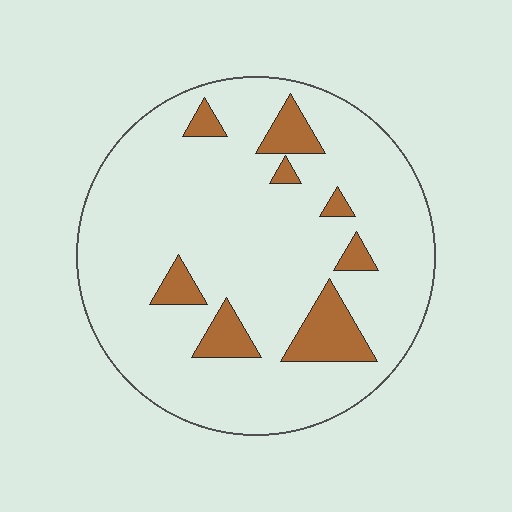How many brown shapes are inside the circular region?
8.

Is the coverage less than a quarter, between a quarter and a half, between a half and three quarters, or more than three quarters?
Less than a quarter.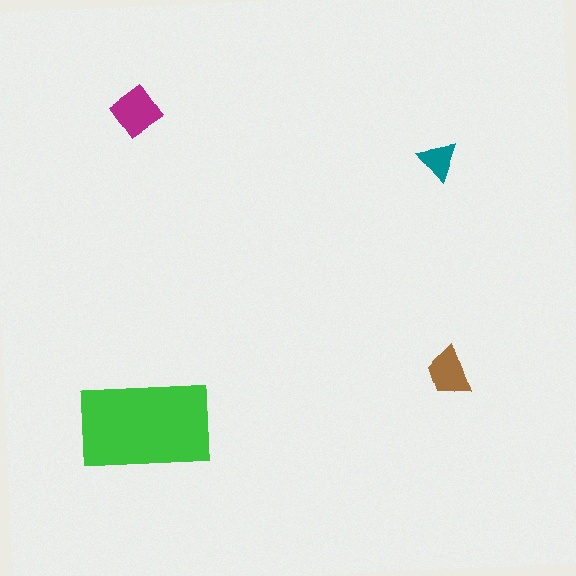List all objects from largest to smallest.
The green rectangle, the magenta diamond, the brown trapezoid, the teal triangle.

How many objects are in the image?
There are 4 objects in the image.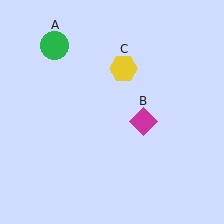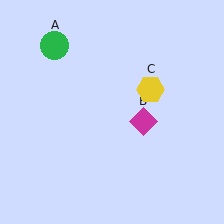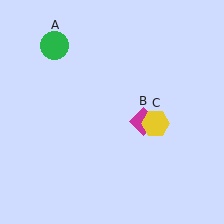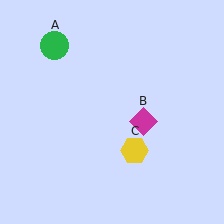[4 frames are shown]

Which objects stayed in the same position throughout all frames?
Green circle (object A) and magenta diamond (object B) remained stationary.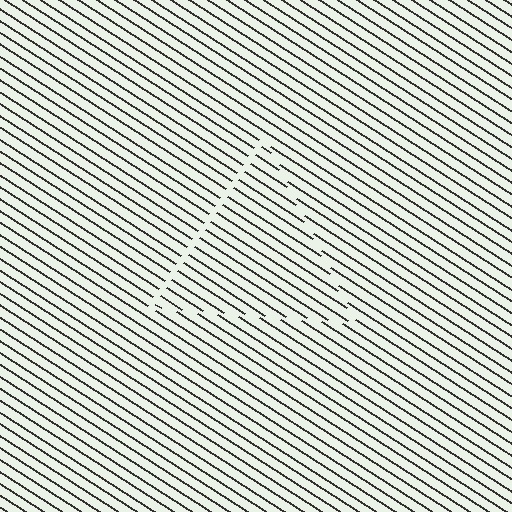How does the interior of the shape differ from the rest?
The interior of the shape contains the same grating, shifted by half a period — the contour is defined by the phase discontinuity where line-ends from the inner and outer gratings abut.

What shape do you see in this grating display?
An illusory triangle. The interior of the shape contains the same grating, shifted by half a period — the contour is defined by the phase discontinuity where line-ends from the inner and outer gratings abut.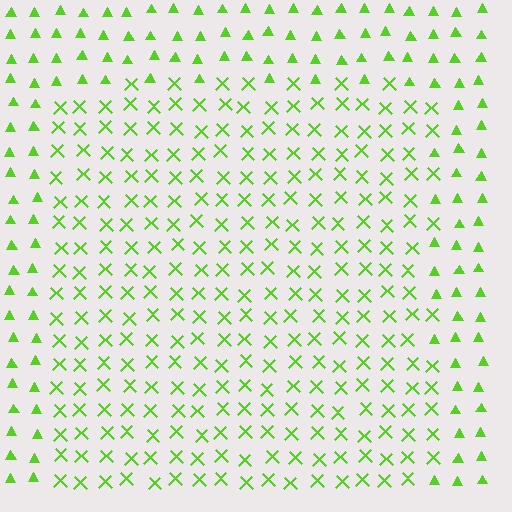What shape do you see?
I see a rectangle.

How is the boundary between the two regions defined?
The boundary is defined by a change in element shape: X marks inside vs. triangles outside. All elements share the same color and spacing.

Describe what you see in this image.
The image is filled with small lime elements arranged in a uniform grid. A rectangle-shaped region contains X marks, while the surrounding area contains triangles. The boundary is defined purely by the change in element shape.